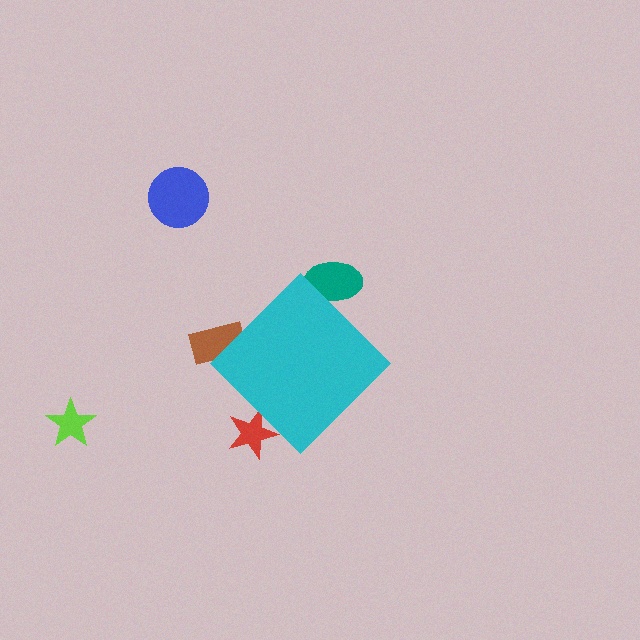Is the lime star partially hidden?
No, the lime star is fully visible.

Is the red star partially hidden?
Yes, the red star is partially hidden behind the cyan diamond.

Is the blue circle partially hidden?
No, the blue circle is fully visible.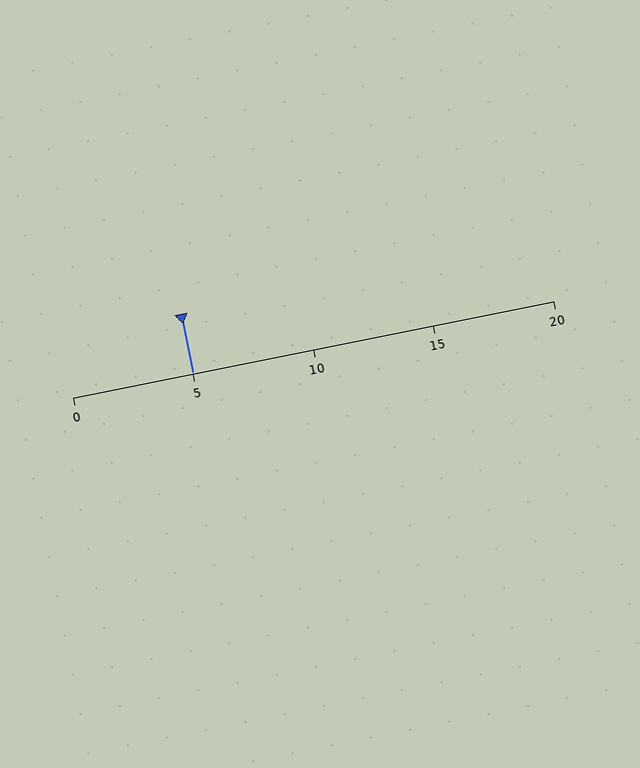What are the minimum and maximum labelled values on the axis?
The axis runs from 0 to 20.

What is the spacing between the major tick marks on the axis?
The major ticks are spaced 5 apart.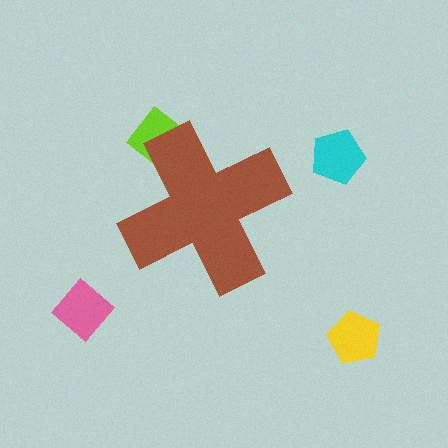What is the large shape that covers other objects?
A brown cross.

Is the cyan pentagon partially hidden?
No, the cyan pentagon is fully visible.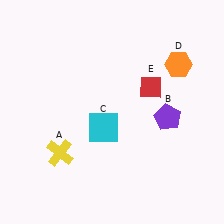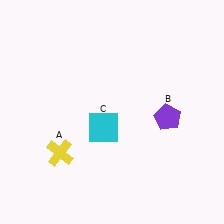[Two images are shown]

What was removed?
The red diamond (E), the orange hexagon (D) were removed in Image 2.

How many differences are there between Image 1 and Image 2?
There are 2 differences between the two images.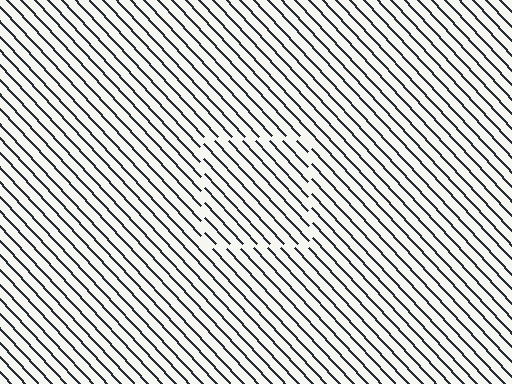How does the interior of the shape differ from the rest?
The interior of the shape contains the same grating, shifted by half a period — the contour is defined by the phase discontinuity where line-ends from the inner and outer gratings abut.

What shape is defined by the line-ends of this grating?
An illusory square. The interior of the shape contains the same grating, shifted by half a period — the contour is defined by the phase discontinuity where line-ends from the inner and outer gratings abut.